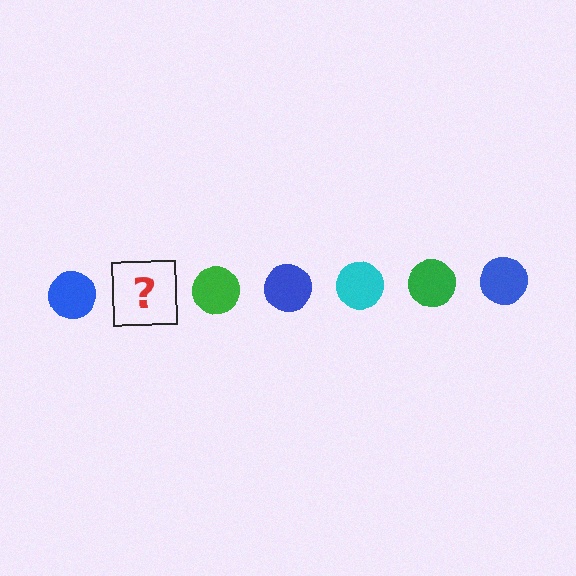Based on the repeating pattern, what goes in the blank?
The blank should be a cyan circle.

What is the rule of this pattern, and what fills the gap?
The rule is that the pattern cycles through blue, cyan, green circles. The gap should be filled with a cyan circle.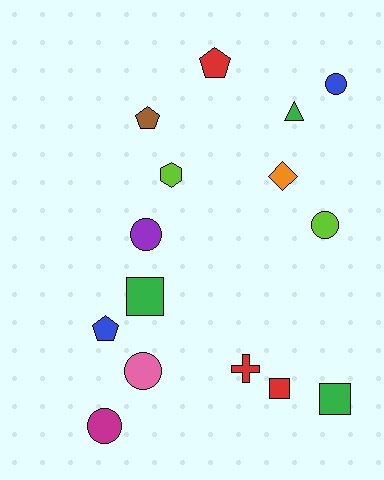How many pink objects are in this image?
There is 1 pink object.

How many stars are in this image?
There are no stars.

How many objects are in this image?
There are 15 objects.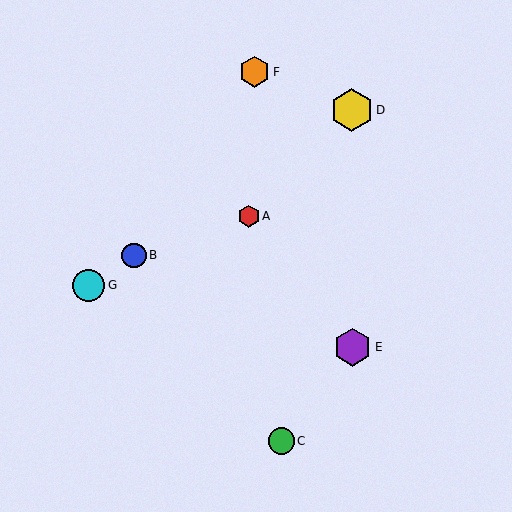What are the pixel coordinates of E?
Object E is at (353, 347).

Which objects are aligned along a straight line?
Objects B, D, G are aligned along a straight line.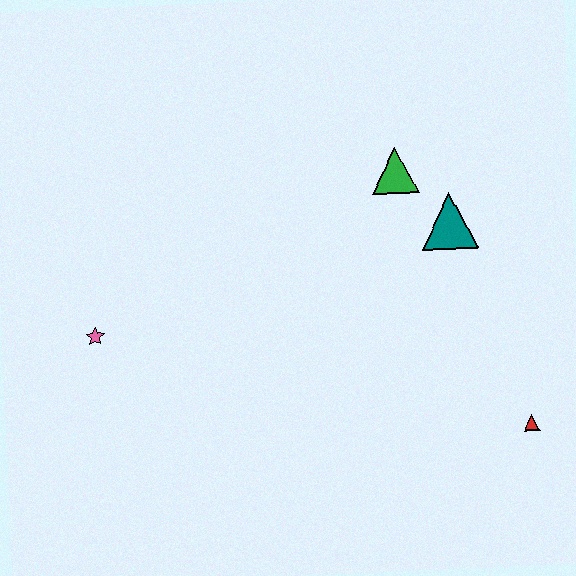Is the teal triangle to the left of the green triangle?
No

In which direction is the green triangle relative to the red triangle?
The green triangle is above the red triangle.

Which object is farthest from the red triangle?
The pink star is farthest from the red triangle.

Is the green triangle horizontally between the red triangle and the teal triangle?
No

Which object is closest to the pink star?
The green triangle is closest to the pink star.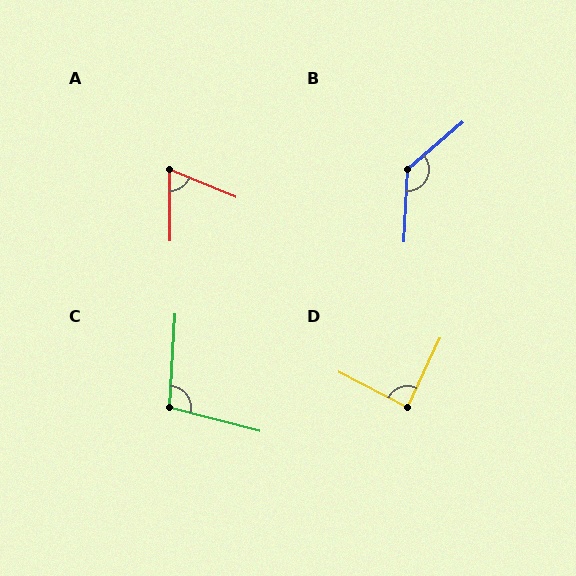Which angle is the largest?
B, at approximately 133 degrees.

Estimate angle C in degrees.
Approximately 101 degrees.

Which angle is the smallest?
A, at approximately 68 degrees.